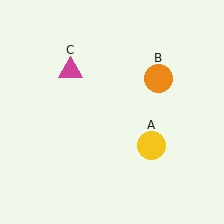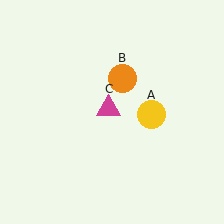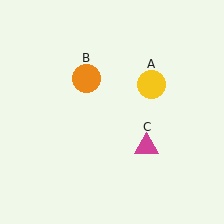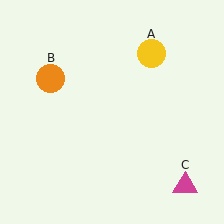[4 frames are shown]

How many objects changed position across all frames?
3 objects changed position: yellow circle (object A), orange circle (object B), magenta triangle (object C).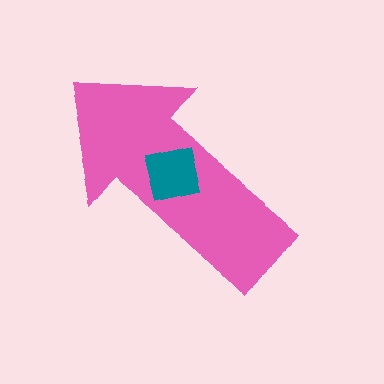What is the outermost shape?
The pink arrow.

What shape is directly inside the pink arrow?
The teal square.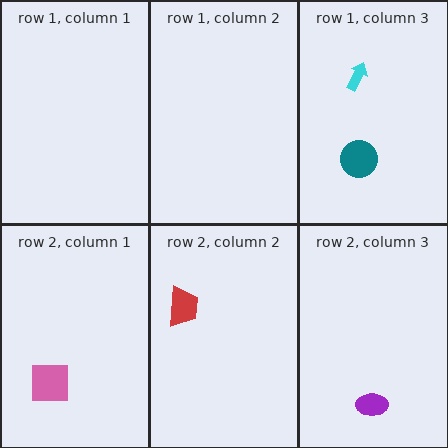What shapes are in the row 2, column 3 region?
The purple ellipse.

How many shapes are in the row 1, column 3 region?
2.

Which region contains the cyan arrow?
The row 1, column 3 region.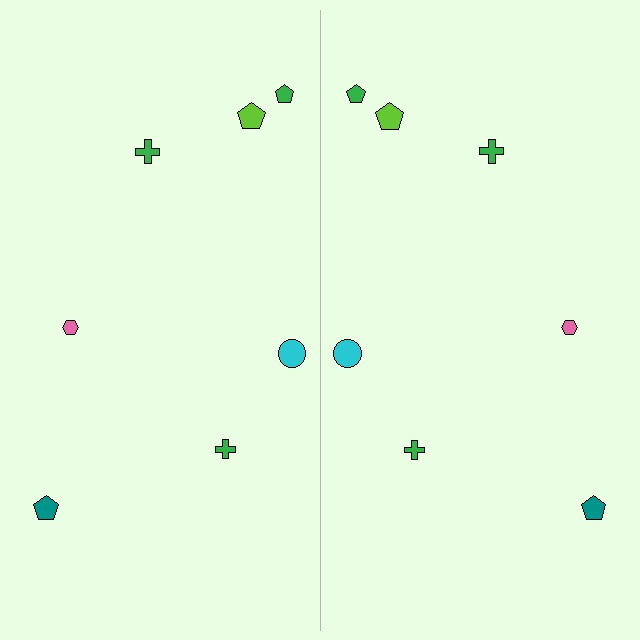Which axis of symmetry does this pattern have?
The pattern has a vertical axis of symmetry running through the center of the image.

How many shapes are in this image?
There are 14 shapes in this image.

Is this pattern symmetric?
Yes, this pattern has bilateral (reflection) symmetry.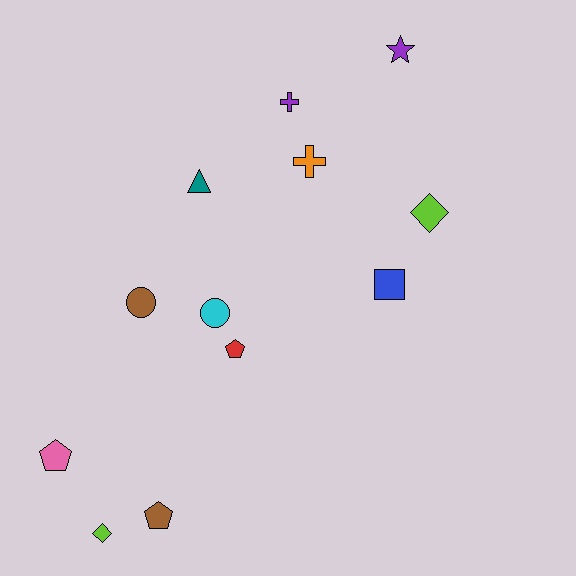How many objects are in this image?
There are 12 objects.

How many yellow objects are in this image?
There are no yellow objects.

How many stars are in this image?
There is 1 star.